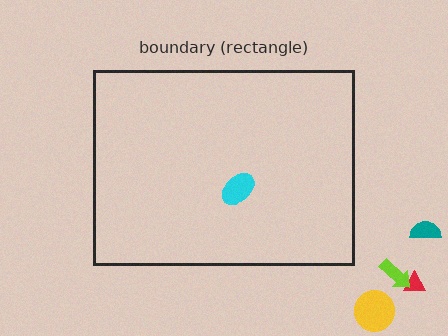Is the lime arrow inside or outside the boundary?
Outside.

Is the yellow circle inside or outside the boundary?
Outside.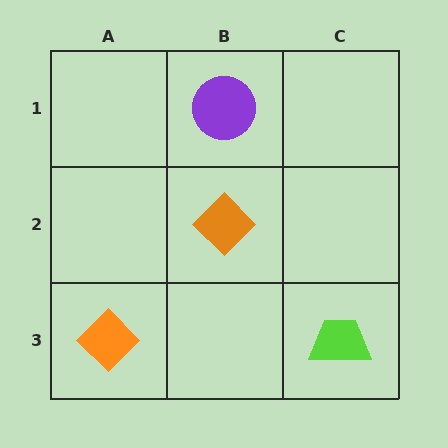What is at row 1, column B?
A purple circle.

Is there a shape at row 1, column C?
No, that cell is empty.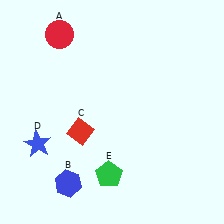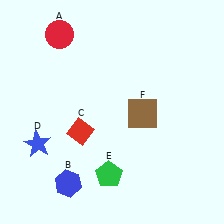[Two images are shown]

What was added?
A brown square (F) was added in Image 2.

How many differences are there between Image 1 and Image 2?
There is 1 difference between the two images.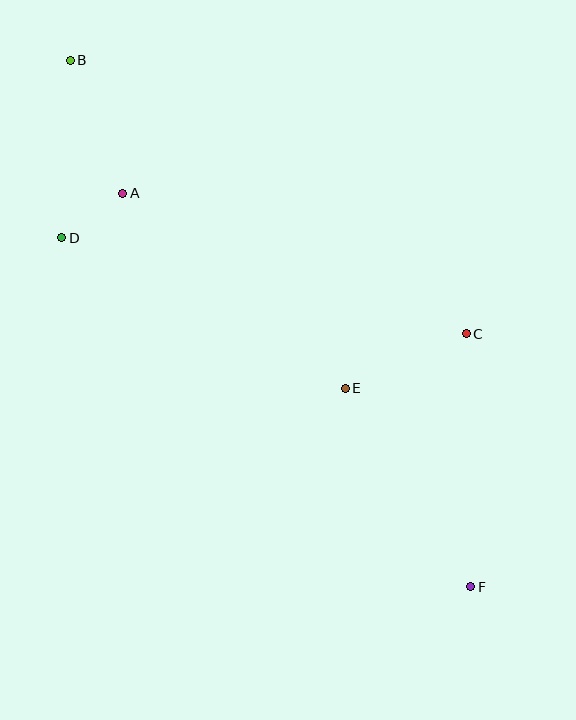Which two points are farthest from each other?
Points B and F are farthest from each other.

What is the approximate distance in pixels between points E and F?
The distance between E and F is approximately 235 pixels.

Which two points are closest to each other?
Points A and D are closest to each other.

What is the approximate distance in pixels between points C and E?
The distance between C and E is approximately 133 pixels.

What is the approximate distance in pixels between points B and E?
The distance between B and E is approximately 428 pixels.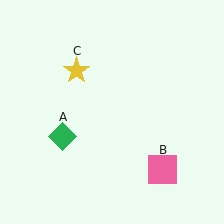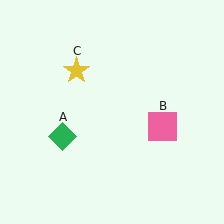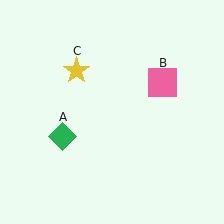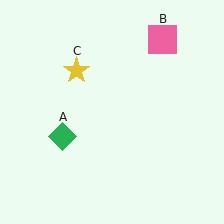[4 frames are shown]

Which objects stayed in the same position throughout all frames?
Green diamond (object A) and yellow star (object C) remained stationary.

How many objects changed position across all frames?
1 object changed position: pink square (object B).